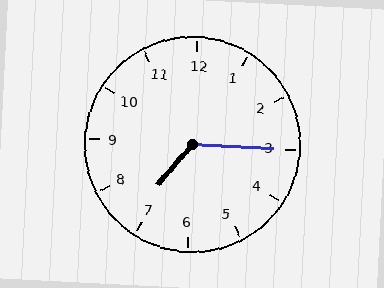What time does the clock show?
7:15.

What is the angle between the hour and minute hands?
Approximately 128 degrees.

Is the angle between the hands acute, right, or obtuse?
It is obtuse.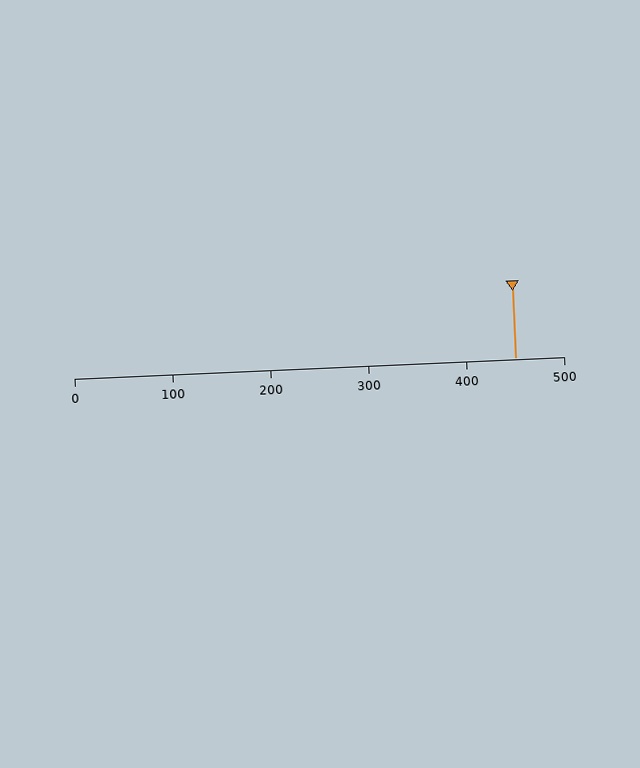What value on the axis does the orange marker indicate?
The marker indicates approximately 450.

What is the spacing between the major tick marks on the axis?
The major ticks are spaced 100 apart.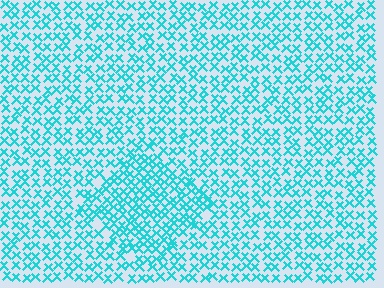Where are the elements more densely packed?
The elements are more densely packed inside the diamond boundary.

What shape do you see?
I see a diamond.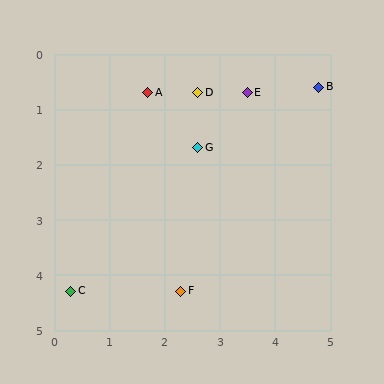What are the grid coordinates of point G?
Point G is at approximately (2.6, 1.7).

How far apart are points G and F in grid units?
Points G and F are about 2.6 grid units apart.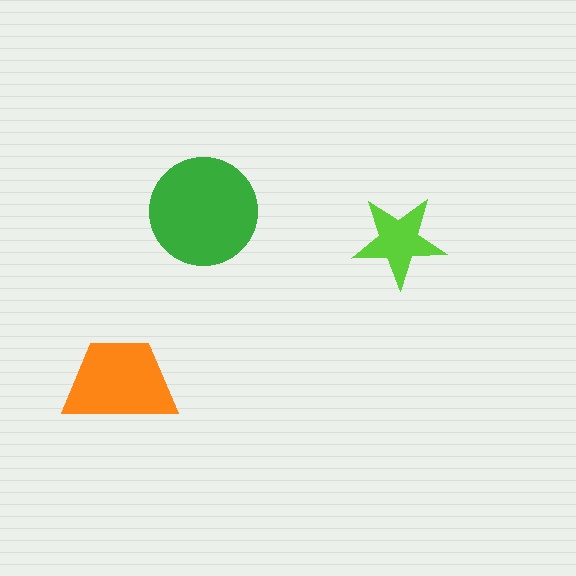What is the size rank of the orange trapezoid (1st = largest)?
2nd.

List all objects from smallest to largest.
The lime star, the orange trapezoid, the green circle.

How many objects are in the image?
There are 3 objects in the image.